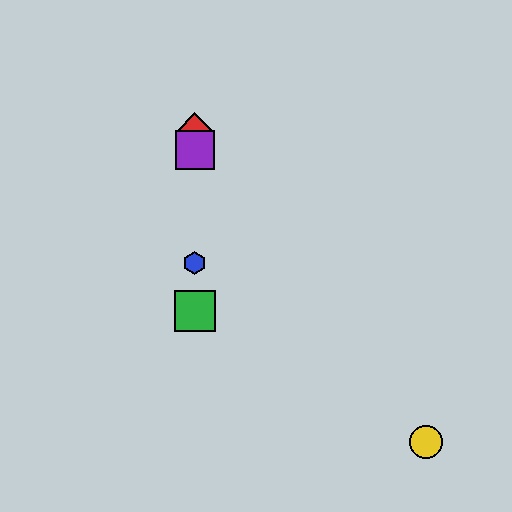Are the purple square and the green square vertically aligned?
Yes, both are at x≈195.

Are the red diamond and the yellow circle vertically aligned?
No, the red diamond is at x≈195 and the yellow circle is at x≈426.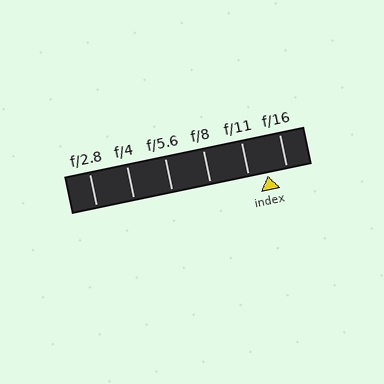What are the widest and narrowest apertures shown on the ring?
The widest aperture shown is f/2.8 and the narrowest is f/16.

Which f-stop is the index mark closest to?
The index mark is closest to f/11.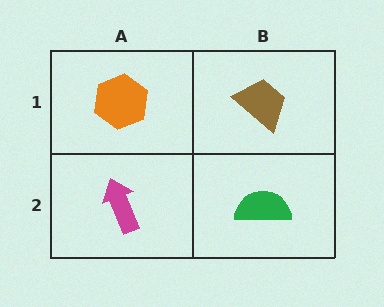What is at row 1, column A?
An orange hexagon.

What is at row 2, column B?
A green semicircle.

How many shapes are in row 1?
2 shapes.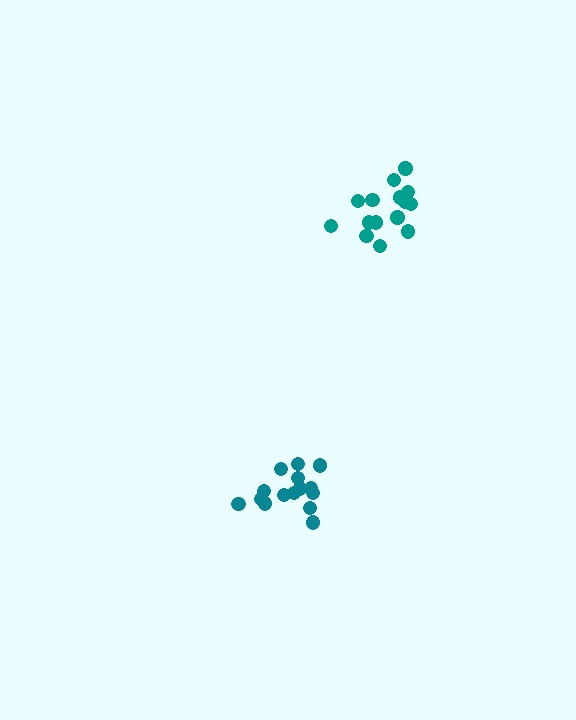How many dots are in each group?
Group 1: 15 dots, Group 2: 15 dots (30 total).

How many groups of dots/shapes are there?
There are 2 groups.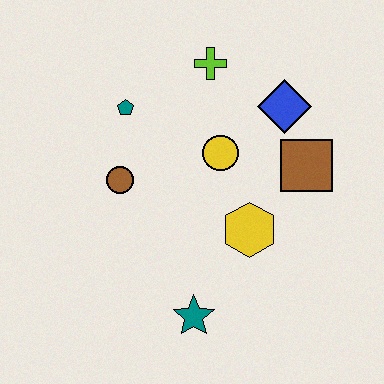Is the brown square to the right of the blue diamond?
Yes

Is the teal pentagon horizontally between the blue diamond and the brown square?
No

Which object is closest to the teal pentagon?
The brown circle is closest to the teal pentagon.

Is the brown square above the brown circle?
Yes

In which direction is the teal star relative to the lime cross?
The teal star is below the lime cross.